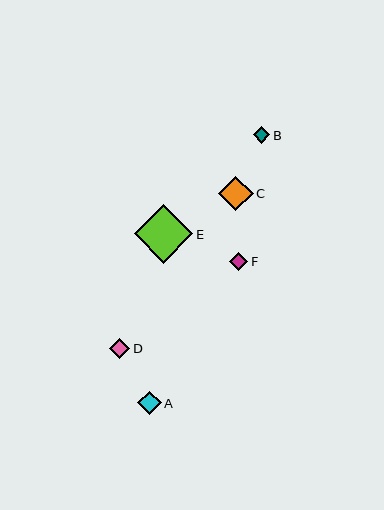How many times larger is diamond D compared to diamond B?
Diamond D is approximately 1.2 times the size of diamond B.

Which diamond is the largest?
Diamond E is the largest with a size of approximately 59 pixels.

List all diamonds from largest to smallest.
From largest to smallest: E, C, A, D, F, B.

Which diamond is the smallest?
Diamond B is the smallest with a size of approximately 17 pixels.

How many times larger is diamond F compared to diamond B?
Diamond F is approximately 1.1 times the size of diamond B.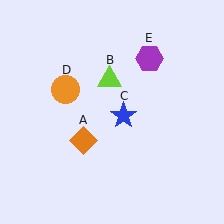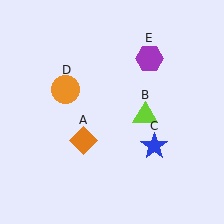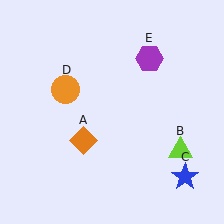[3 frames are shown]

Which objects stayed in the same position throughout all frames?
Orange diamond (object A) and orange circle (object D) and purple hexagon (object E) remained stationary.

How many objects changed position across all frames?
2 objects changed position: lime triangle (object B), blue star (object C).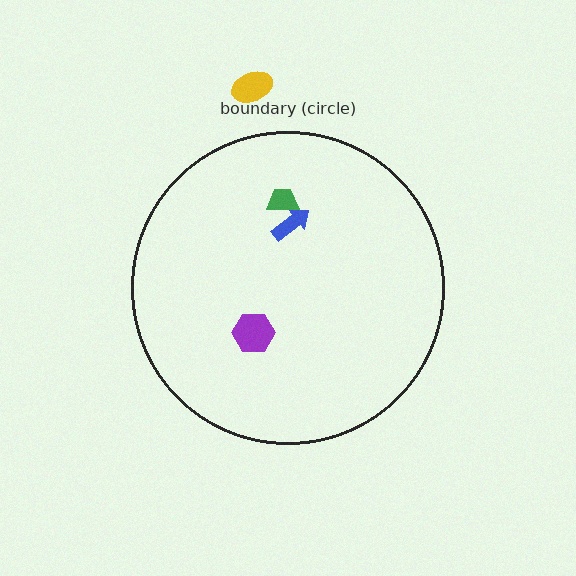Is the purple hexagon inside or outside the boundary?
Inside.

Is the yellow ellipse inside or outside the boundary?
Outside.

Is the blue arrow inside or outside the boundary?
Inside.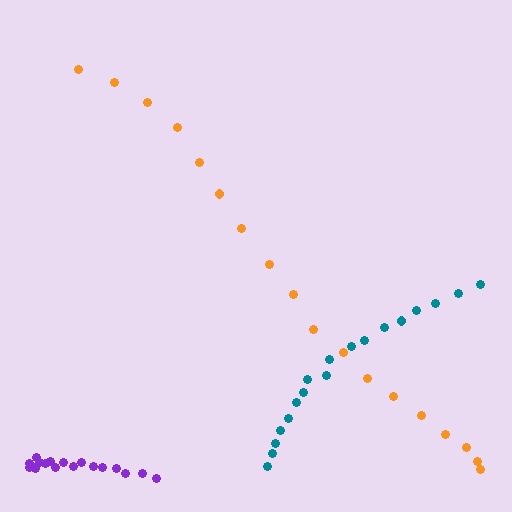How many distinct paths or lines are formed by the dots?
There are 3 distinct paths.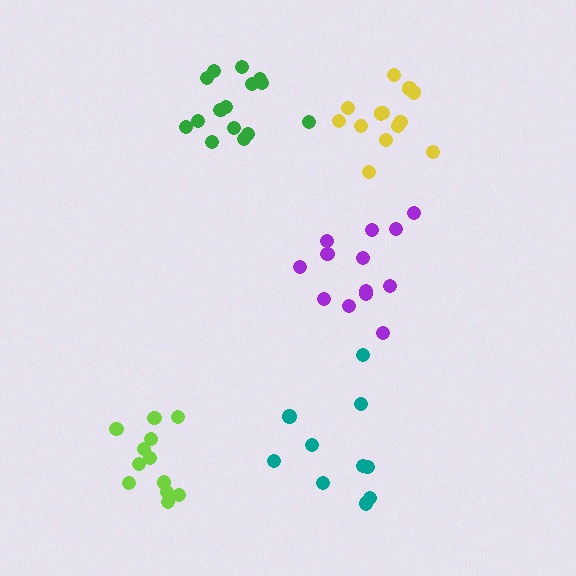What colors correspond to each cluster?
The clusters are colored: teal, purple, yellow, green, lime.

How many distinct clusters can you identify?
There are 5 distinct clusters.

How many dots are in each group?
Group 1: 10 dots, Group 2: 13 dots, Group 3: 13 dots, Group 4: 15 dots, Group 5: 12 dots (63 total).